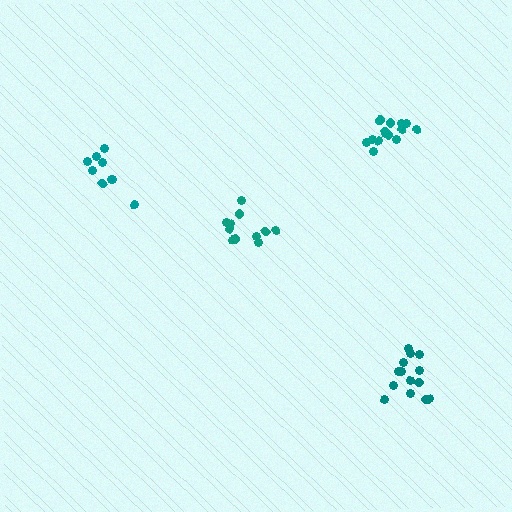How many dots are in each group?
Group 1: 11 dots, Group 2: 14 dots, Group 3: 14 dots, Group 4: 9 dots (48 total).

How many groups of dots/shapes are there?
There are 4 groups.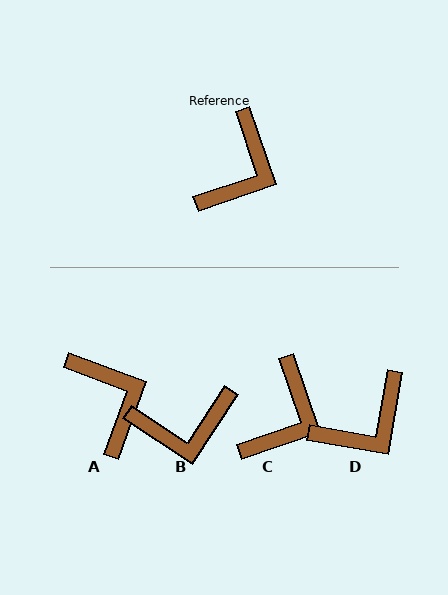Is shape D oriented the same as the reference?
No, it is off by about 29 degrees.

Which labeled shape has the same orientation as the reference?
C.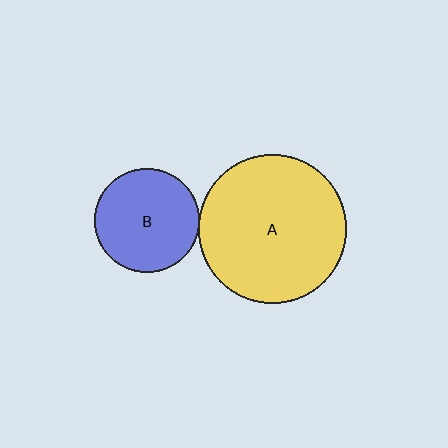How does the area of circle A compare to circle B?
Approximately 2.0 times.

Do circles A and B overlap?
Yes.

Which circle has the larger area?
Circle A (yellow).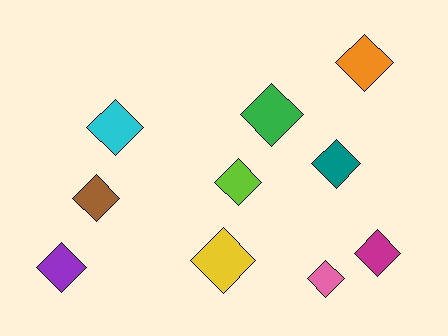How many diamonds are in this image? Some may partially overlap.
There are 10 diamonds.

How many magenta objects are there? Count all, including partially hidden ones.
There is 1 magenta object.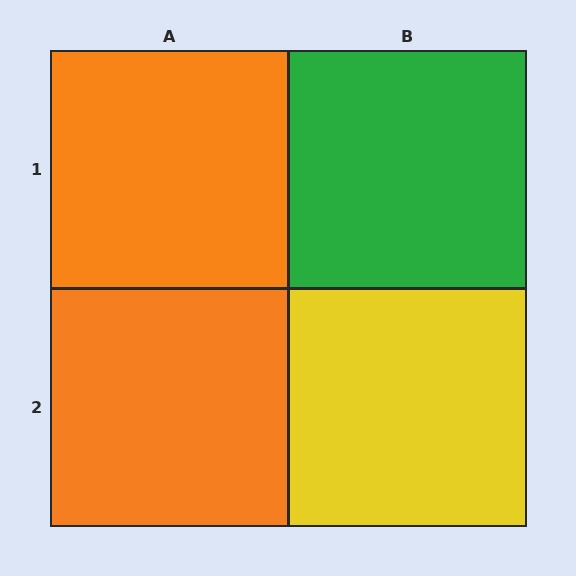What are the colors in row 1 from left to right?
Orange, green.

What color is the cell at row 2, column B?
Yellow.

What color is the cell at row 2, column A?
Orange.